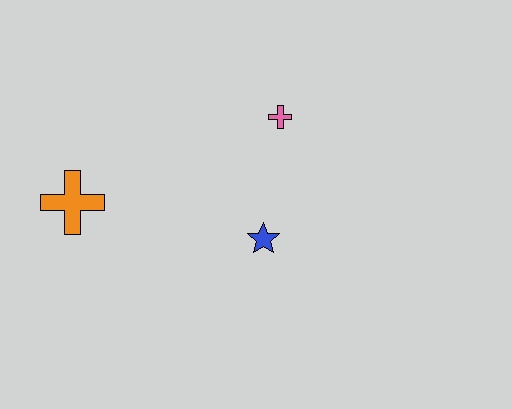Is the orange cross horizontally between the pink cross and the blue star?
No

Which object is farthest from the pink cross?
The orange cross is farthest from the pink cross.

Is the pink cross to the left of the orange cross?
No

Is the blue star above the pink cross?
No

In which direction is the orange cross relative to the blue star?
The orange cross is to the left of the blue star.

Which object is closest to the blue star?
The pink cross is closest to the blue star.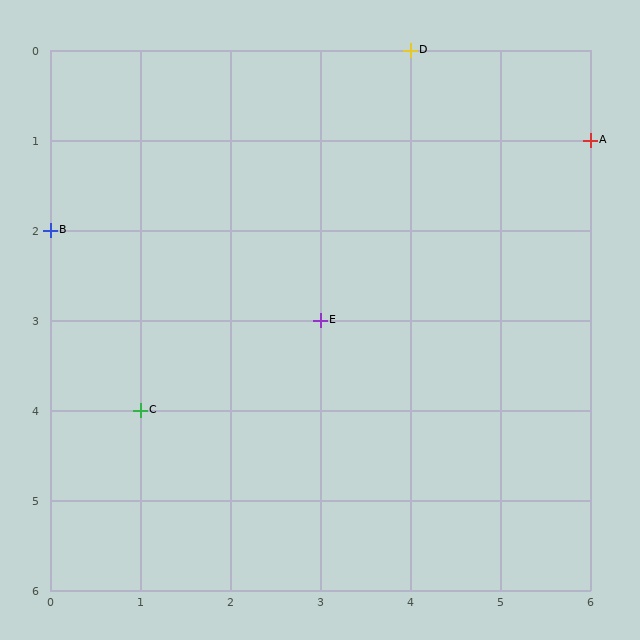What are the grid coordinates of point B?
Point B is at grid coordinates (0, 2).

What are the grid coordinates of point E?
Point E is at grid coordinates (3, 3).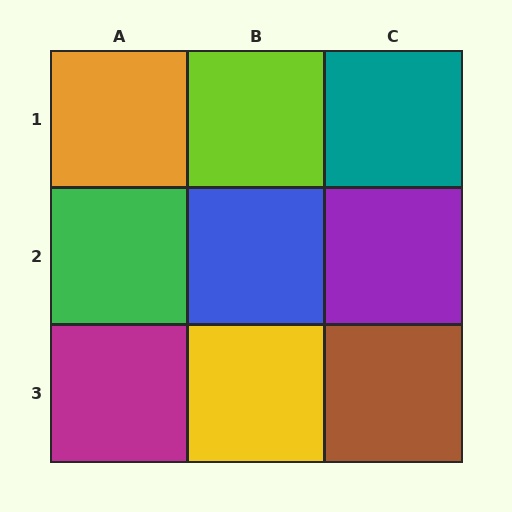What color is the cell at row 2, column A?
Green.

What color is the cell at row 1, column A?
Orange.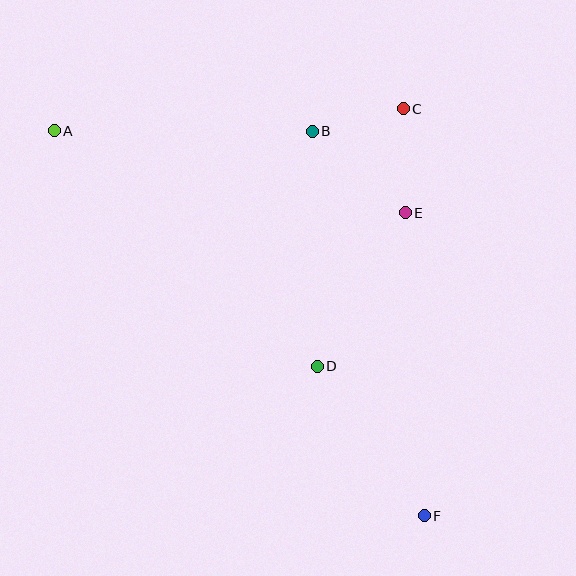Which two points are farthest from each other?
Points A and F are farthest from each other.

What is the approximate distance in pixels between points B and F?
The distance between B and F is approximately 401 pixels.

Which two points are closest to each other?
Points B and C are closest to each other.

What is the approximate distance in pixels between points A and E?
The distance between A and E is approximately 361 pixels.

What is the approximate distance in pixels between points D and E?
The distance between D and E is approximately 177 pixels.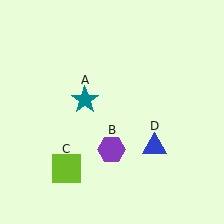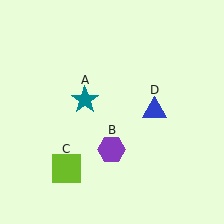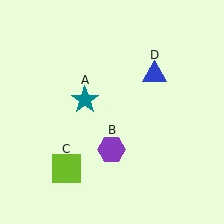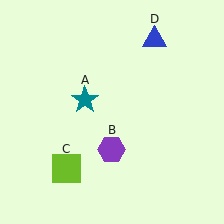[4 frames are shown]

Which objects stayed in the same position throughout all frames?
Teal star (object A) and purple hexagon (object B) and lime square (object C) remained stationary.